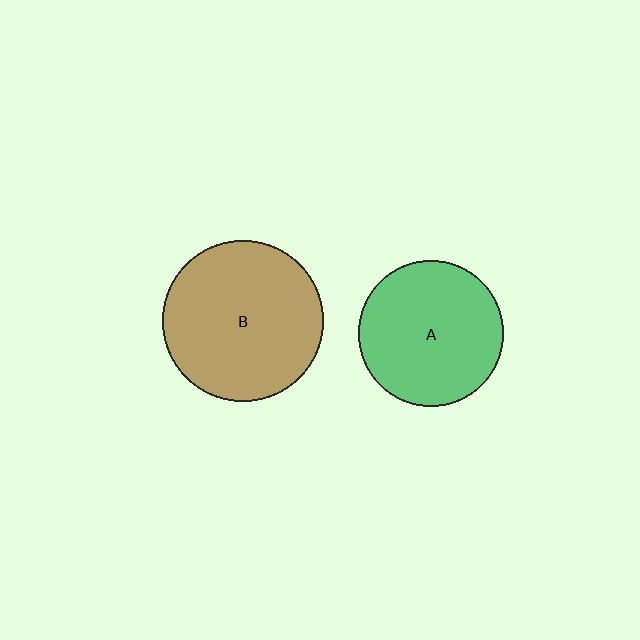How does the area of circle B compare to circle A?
Approximately 1.2 times.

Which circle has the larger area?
Circle B (brown).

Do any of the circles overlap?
No, none of the circles overlap.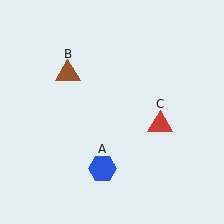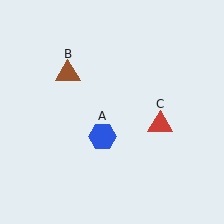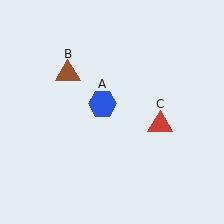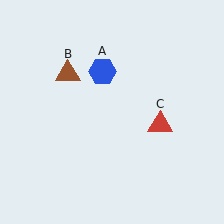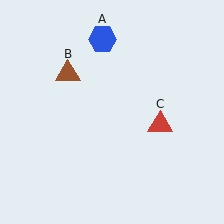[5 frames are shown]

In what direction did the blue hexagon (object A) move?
The blue hexagon (object A) moved up.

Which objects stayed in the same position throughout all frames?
Brown triangle (object B) and red triangle (object C) remained stationary.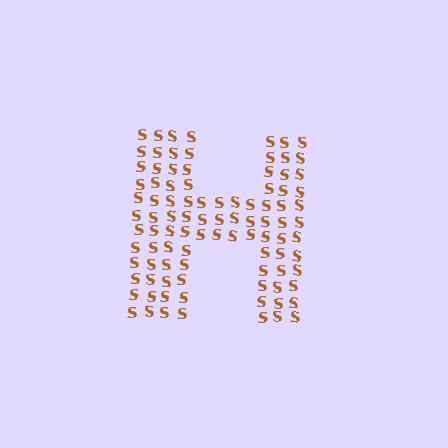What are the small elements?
The small elements are letter S's.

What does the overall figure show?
The overall figure shows the letter H.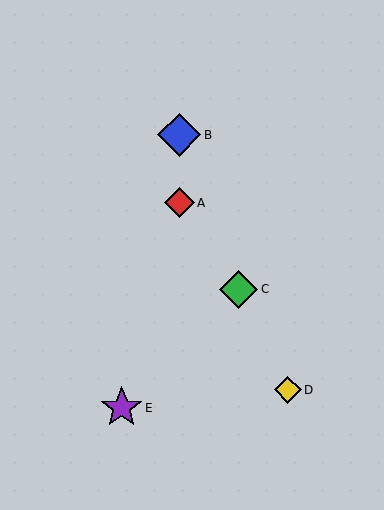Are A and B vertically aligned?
Yes, both are at x≈179.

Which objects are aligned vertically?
Objects A, B are aligned vertically.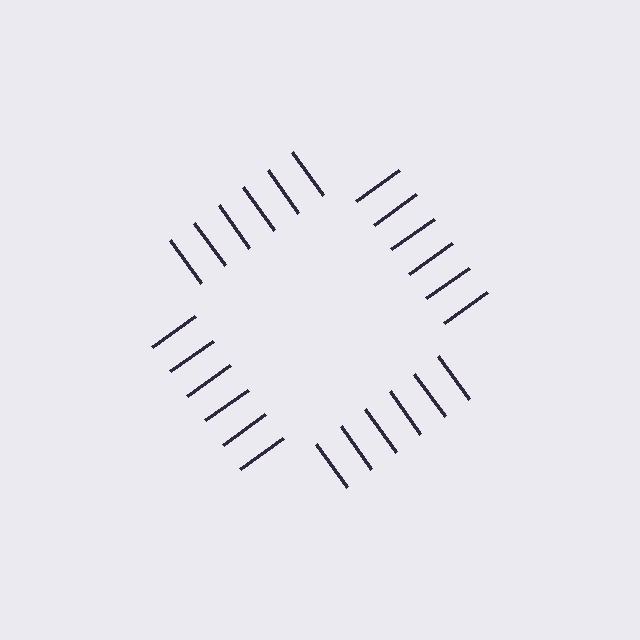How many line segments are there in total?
24 — 6 along each of the 4 edges.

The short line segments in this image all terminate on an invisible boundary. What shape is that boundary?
An illusory square — the line segments terminate on its edges but no continuous stroke is drawn.